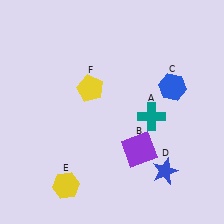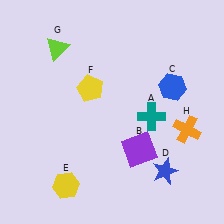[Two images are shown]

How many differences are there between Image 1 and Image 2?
There are 2 differences between the two images.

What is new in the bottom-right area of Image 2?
An orange cross (H) was added in the bottom-right area of Image 2.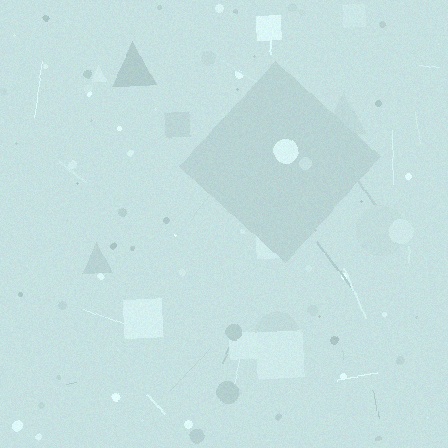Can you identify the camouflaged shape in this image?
The camouflaged shape is a diamond.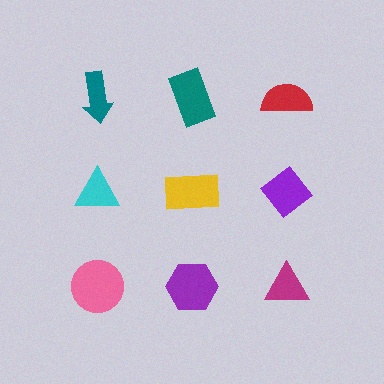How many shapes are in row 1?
3 shapes.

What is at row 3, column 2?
A purple hexagon.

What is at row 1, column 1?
A teal arrow.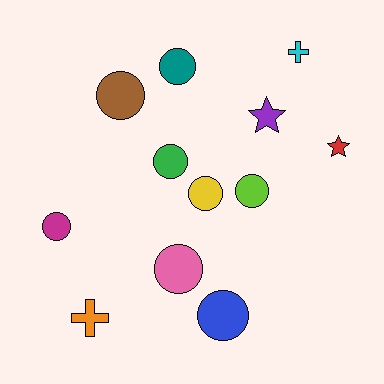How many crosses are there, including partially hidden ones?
There are 2 crosses.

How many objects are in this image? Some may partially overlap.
There are 12 objects.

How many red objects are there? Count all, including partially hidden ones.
There is 1 red object.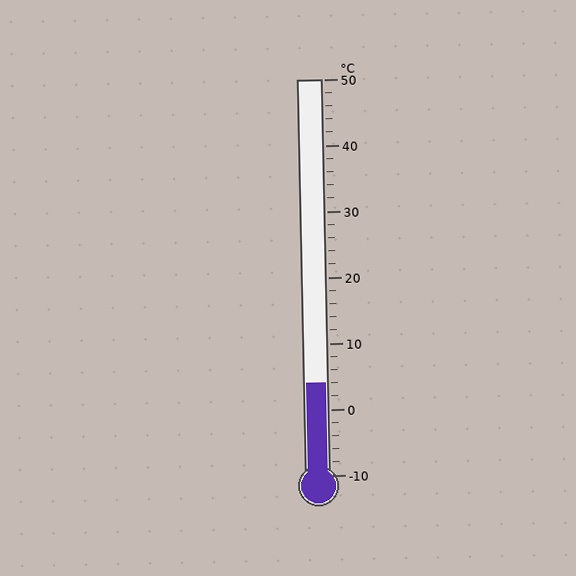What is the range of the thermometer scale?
The thermometer scale ranges from -10°C to 50°C.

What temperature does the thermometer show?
The thermometer shows approximately 4°C.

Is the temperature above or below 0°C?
The temperature is above 0°C.